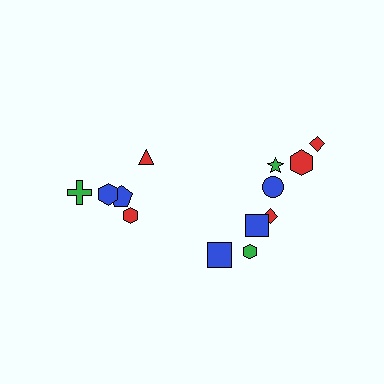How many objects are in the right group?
There are 8 objects.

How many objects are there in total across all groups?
There are 13 objects.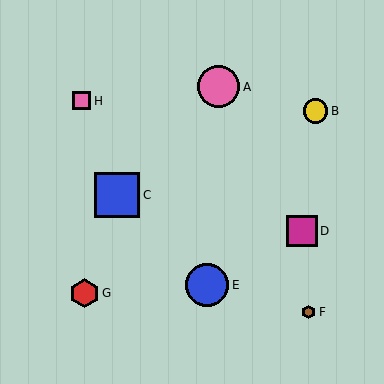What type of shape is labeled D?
Shape D is a magenta square.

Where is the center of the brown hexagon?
The center of the brown hexagon is at (309, 312).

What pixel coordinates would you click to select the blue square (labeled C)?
Click at (117, 195) to select the blue square C.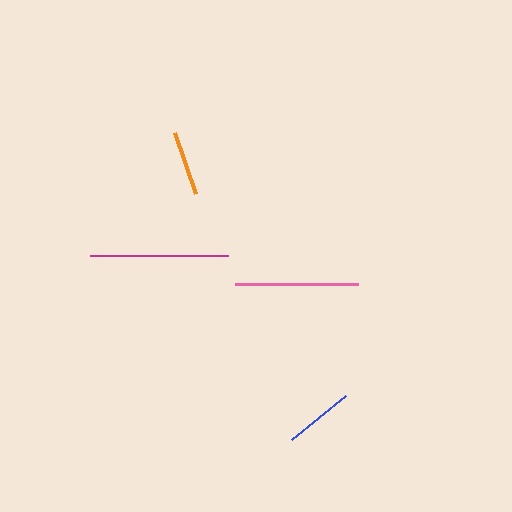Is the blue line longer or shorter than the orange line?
The blue line is longer than the orange line.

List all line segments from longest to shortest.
From longest to shortest: magenta, pink, blue, orange.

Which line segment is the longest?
The magenta line is the longest at approximately 138 pixels.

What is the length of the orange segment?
The orange segment is approximately 65 pixels long.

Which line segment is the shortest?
The orange line is the shortest at approximately 65 pixels.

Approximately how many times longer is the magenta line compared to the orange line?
The magenta line is approximately 2.1 times the length of the orange line.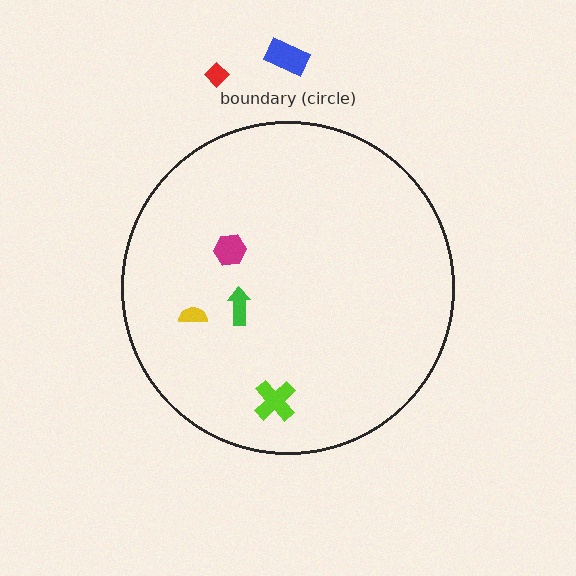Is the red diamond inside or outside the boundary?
Outside.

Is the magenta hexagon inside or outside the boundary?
Inside.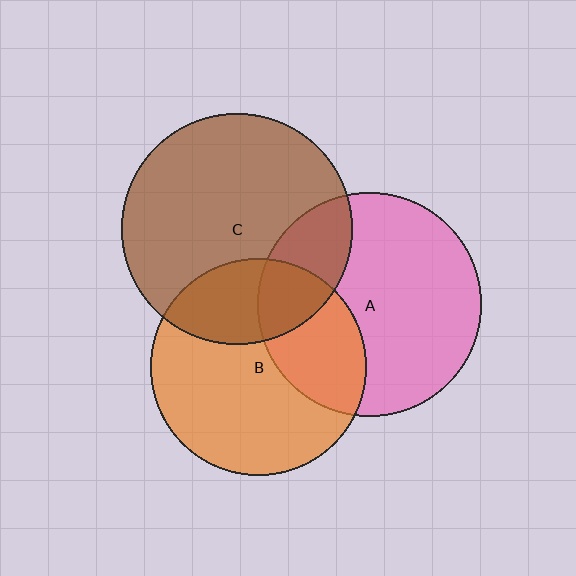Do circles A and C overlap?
Yes.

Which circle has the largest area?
Circle C (brown).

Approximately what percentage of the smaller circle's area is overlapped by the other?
Approximately 20%.